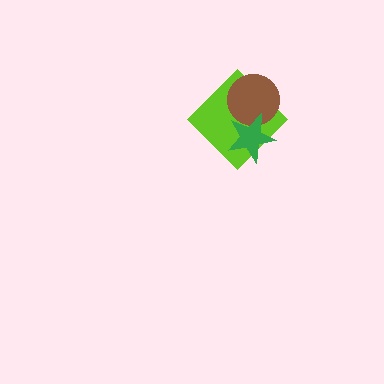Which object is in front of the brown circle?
The green star is in front of the brown circle.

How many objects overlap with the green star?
2 objects overlap with the green star.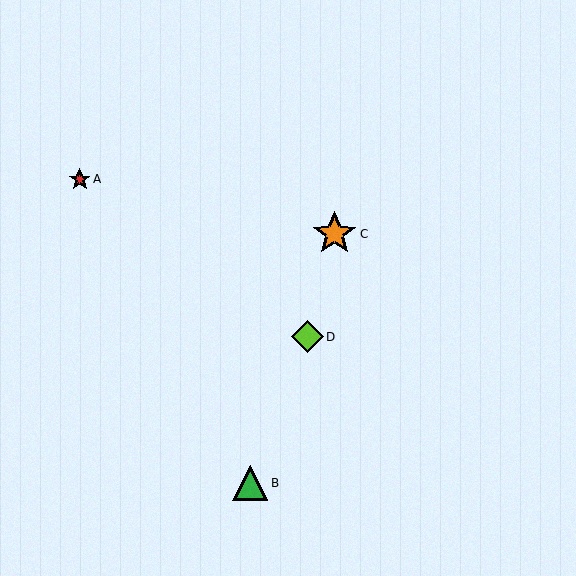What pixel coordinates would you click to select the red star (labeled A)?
Click at (80, 179) to select the red star A.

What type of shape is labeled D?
Shape D is a lime diamond.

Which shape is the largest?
The orange star (labeled C) is the largest.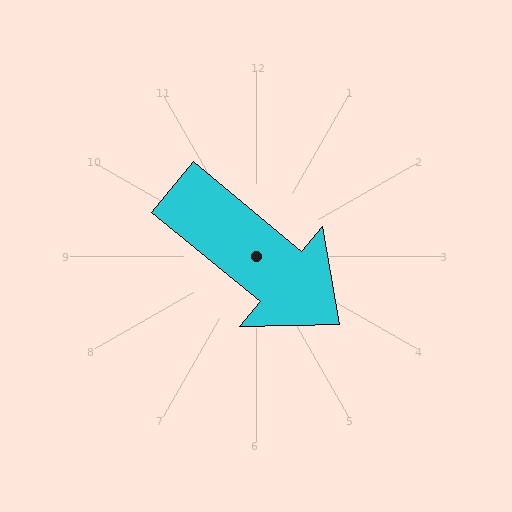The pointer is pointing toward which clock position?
Roughly 4 o'clock.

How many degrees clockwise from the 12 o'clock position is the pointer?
Approximately 130 degrees.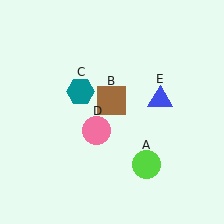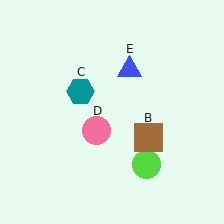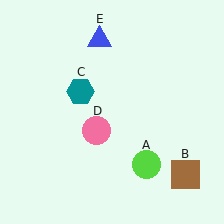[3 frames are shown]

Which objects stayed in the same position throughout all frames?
Lime circle (object A) and teal hexagon (object C) and pink circle (object D) remained stationary.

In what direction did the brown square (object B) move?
The brown square (object B) moved down and to the right.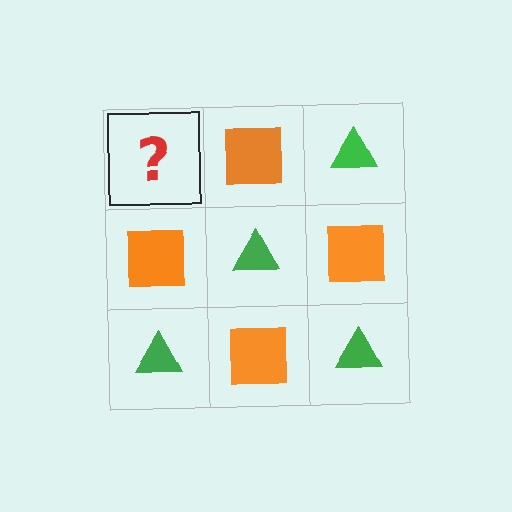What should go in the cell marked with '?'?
The missing cell should contain a green triangle.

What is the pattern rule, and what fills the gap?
The rule is that it alternates green triangle and orange square in a checkerboard pattern. The gap should be filled with a green triangle.